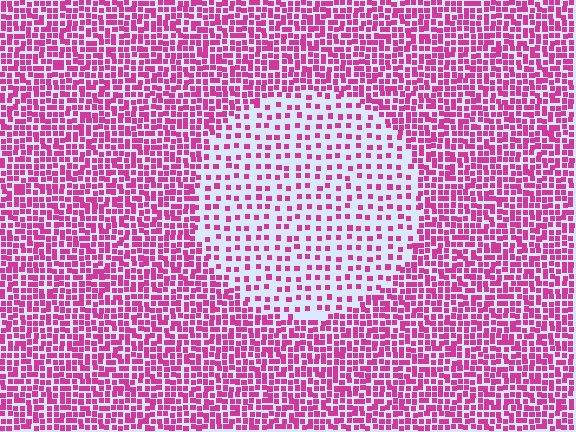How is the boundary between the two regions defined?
The boundary is defined by a change in element density (approximately 2.4x ratio). All elements are the same color, size, and shape.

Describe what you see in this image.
The image contains small magenta elements arranged at two different densities. A circle-shaped region is visible where the elements are less densely packed than the surrounding area.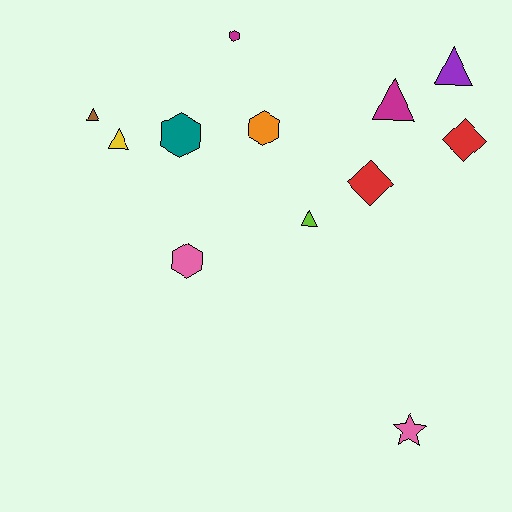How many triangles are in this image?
There are 5 triangles.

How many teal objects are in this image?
There is 1 teal object.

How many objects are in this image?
There are 12 objects.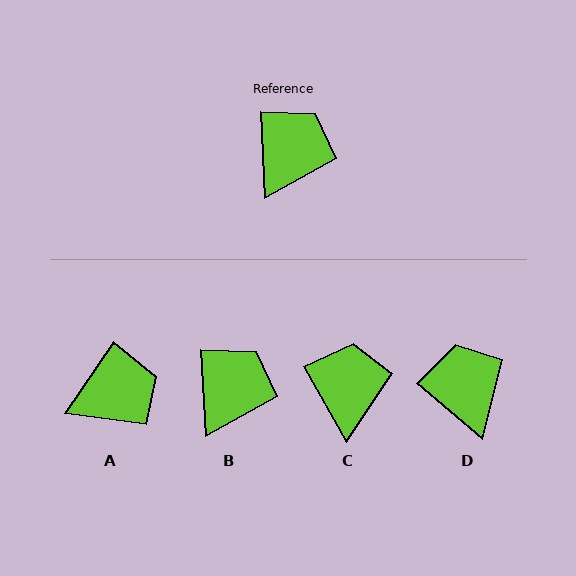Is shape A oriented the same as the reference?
No, it is off by about 37 degrees.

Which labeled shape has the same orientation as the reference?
B.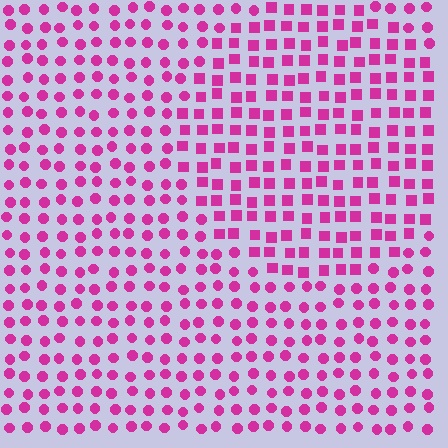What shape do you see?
I see a circle.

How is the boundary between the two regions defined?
The boundary is defined by a change in element shape: squares inside vs. circles outside. All elements share the same color and spacing.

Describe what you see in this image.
The image is filled with small magenta elements arranged in a uniform grid. A circle-shaped region contains squares, while the surrounding area contains circles. The boundary is defined purely by the change in element shape.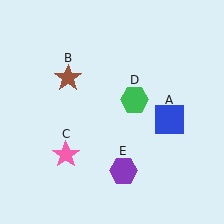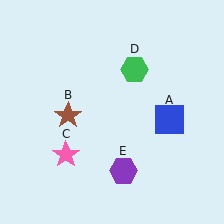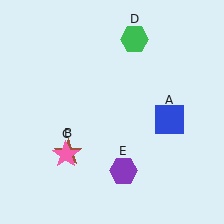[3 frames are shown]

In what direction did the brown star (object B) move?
The brown star (object B) moved down.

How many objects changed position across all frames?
2 objects changed position: brown star (object B), green hexagon (object D).